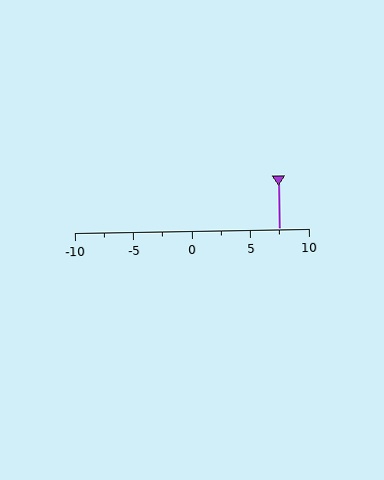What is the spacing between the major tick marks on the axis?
The major ticks are spaced 5 apart.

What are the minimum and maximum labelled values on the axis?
The axis runs from -10 to 10.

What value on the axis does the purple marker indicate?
The marker indicates approximately 7.5.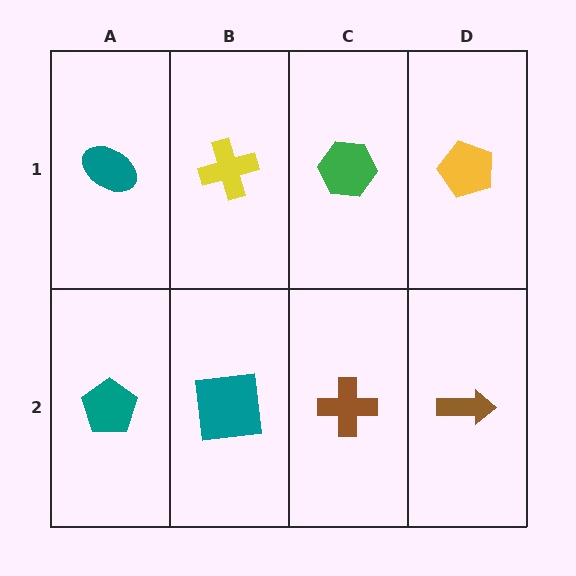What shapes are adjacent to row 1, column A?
A teal pentagon (row 2, column A), a yellow cross (row 1, column B).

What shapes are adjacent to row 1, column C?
A brown cross (row 2, column C), a yellow cross (row 1, column B), a yellow pentagon (row 1, column D).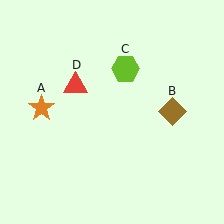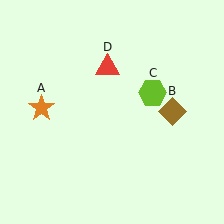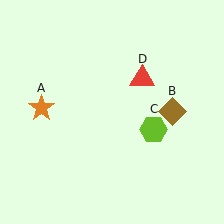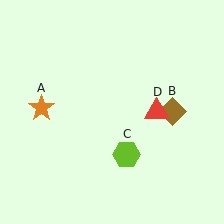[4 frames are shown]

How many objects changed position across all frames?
2 objects changed position: lime hexagon (object C), red triangle (object D).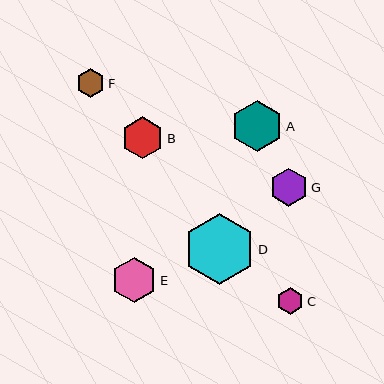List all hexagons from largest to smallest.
From largest to smallest: D, A, E, B, G, F, C.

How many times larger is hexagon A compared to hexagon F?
Hexagon A is approximately 1.8 times the size of hexagon F.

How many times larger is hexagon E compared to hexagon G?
Hexagon E is approximately 1.2 times the size of hexagon G.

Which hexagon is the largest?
Hexagon D is the largest with a size of approximately 71 pixels.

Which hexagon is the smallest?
Hexagon C is the smallest with a size of approximately 27 pixels.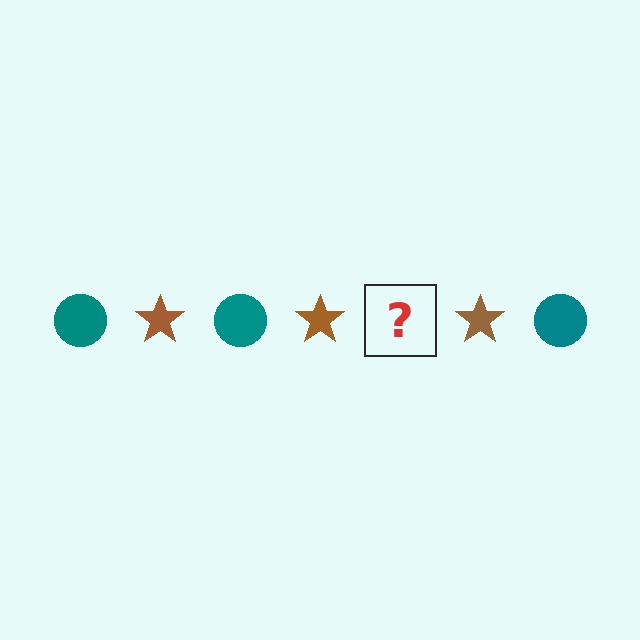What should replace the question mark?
The question mark should be replaced with a teal circle.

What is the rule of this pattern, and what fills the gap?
The rule is that the pattern alternates between teal circle and brown star. The gap should be filled with a teal circle.